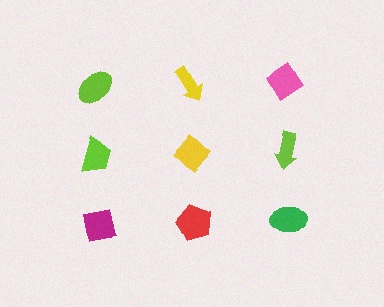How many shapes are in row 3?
3 shapes.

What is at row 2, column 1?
A lime trapezoid.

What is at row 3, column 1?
A magenta square.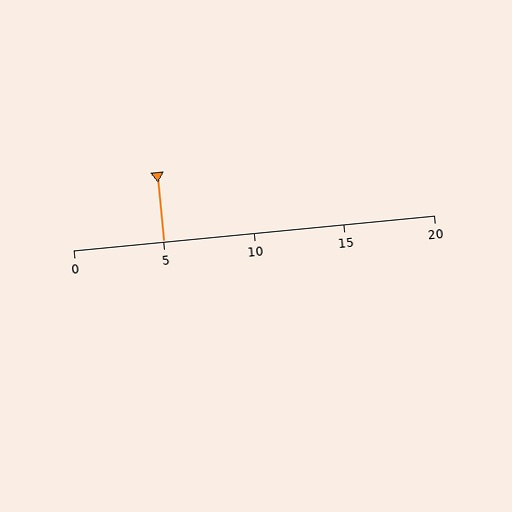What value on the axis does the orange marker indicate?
The marker indicates approximately 5.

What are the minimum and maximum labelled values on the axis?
The axis runs from 0 to 20.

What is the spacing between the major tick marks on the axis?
The major ticks are spaced 5 apart.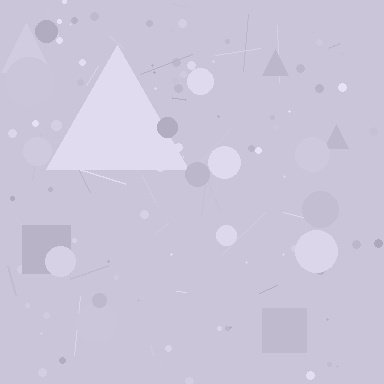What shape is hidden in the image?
A triangle is hidden in the image.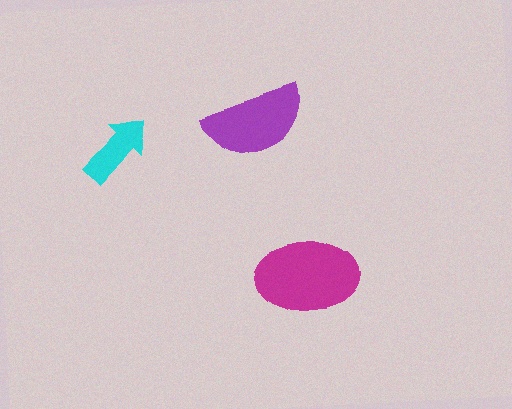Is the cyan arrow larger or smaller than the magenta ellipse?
Smaller.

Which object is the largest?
The magenta ellipse.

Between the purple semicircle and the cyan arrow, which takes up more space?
The purple semicircle.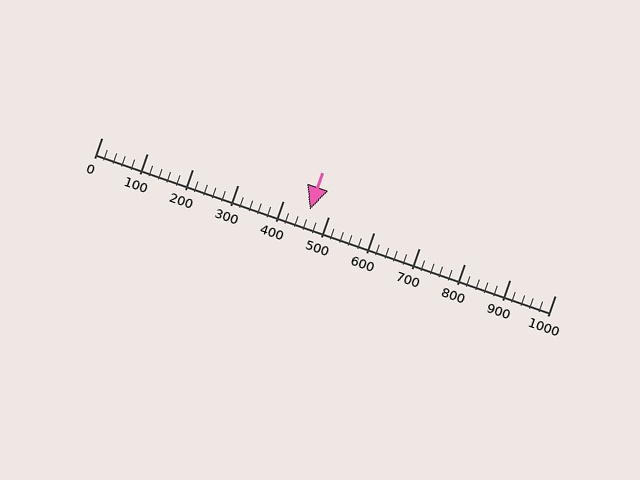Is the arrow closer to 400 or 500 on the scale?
The arrow is closer to 500.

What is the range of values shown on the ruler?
The ruler shows values from 0 to 1000.